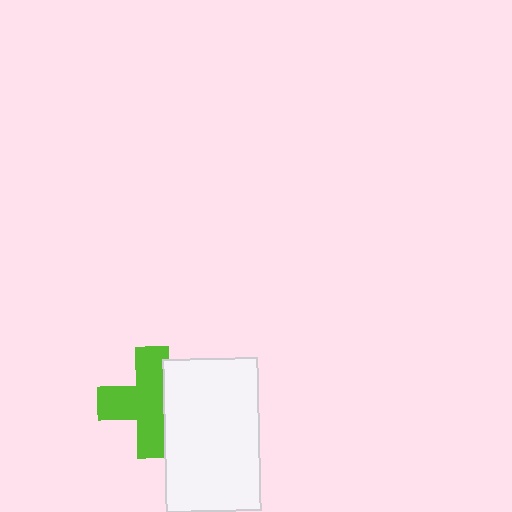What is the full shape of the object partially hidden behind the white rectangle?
The partially hidden object is a lime cross.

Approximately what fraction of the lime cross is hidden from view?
Roughly 32% of the lime cross is hidden behind the white rectangle.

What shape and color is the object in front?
The object in front is a white rectangle.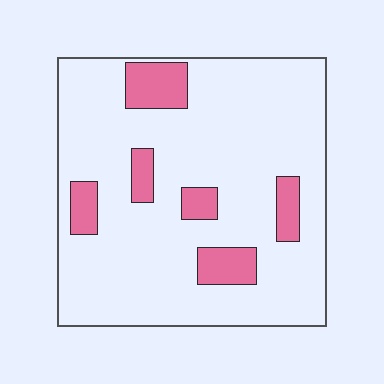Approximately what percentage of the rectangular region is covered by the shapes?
Approximately 15%.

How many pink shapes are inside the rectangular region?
6.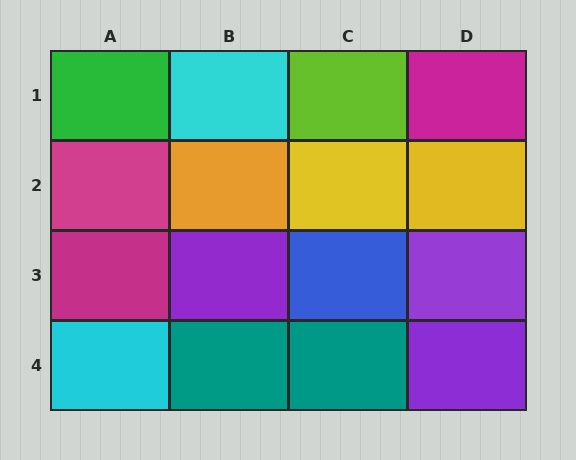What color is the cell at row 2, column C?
Yellow.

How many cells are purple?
3 cells are purple.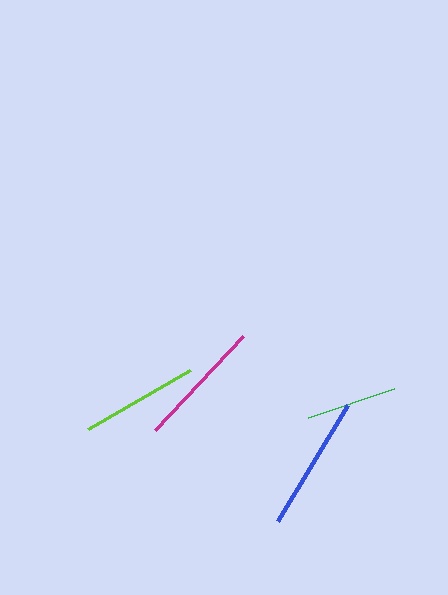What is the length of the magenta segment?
The magenta segment is approximately 128 pixels long.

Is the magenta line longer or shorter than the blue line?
The blue line is longer than the magenta line.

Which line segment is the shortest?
The green line is the shortest at approximately 90 pixels.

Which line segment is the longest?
The blue line is the longest at approximately 135 pixels.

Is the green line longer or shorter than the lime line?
The lime line is longer than the green line.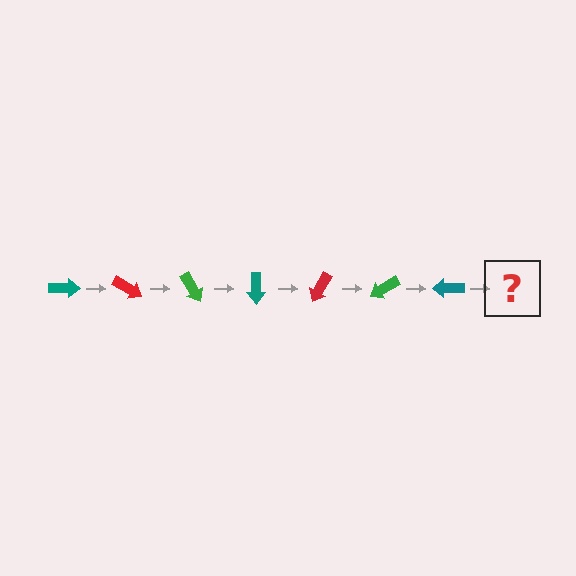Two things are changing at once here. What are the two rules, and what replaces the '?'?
The two rules are that it rotates 30 degrees each step and the color cycles through teal, red, and green. The '?' should be a red arrow, rotated 210 degrees from the start.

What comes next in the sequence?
The next element should be a red arrow, rotated 210 degrees from the start.